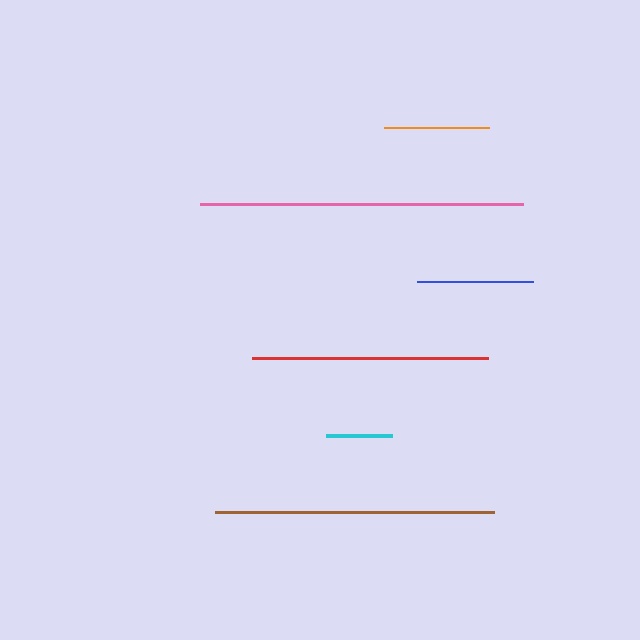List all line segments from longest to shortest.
From longest to shortest: pink, brown, red, blue, orange, cyan.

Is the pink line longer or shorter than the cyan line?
The pink line is longer than the cyan line.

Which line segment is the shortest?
The cyan line is the shortest at approximately 65 pixels.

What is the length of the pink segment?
The pink segment is approximately 323 pixels long.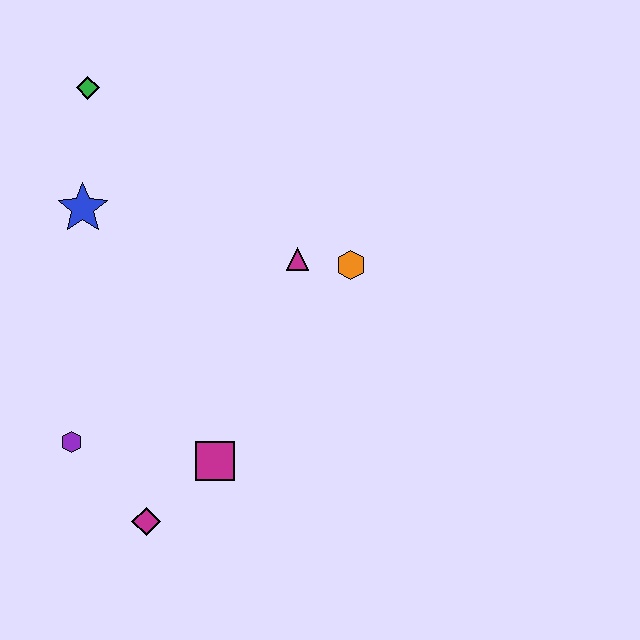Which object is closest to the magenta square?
The magenta diamond is closest to the magenta square.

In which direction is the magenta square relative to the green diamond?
The magenta square is below the green diamond.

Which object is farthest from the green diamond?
The magenta diamond is farthest from the green diamond.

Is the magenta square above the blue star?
No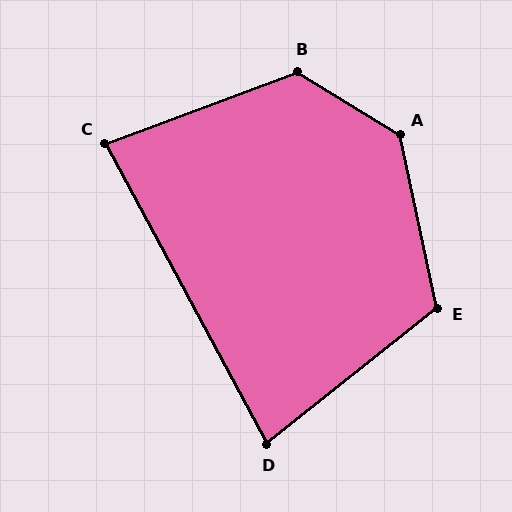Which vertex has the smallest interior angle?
D, at approximately 80 degrees.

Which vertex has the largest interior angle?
A, at approximately 133 degrees.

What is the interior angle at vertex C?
Approximately 82 degrees (acute).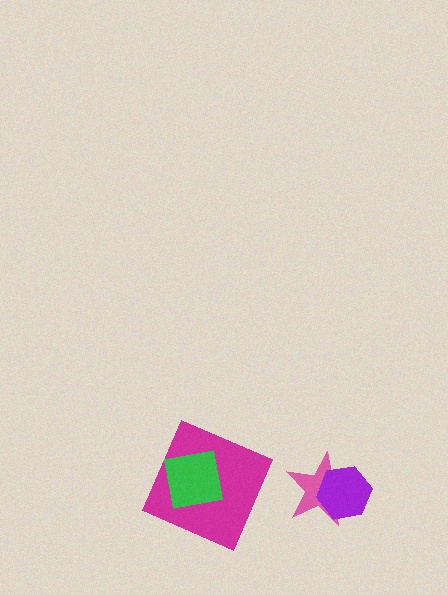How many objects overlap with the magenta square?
1 object overlaps with the magenta square.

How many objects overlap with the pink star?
1 object overlaps with the pink star.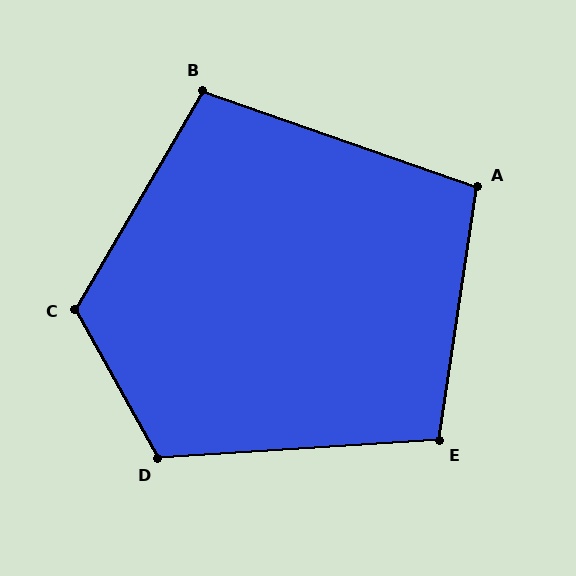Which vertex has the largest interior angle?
C, at approximately 121 degrees.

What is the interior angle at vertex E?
Approximately 102 degrees (obtuse).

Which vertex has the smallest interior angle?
A, at approximately 101 degrees.